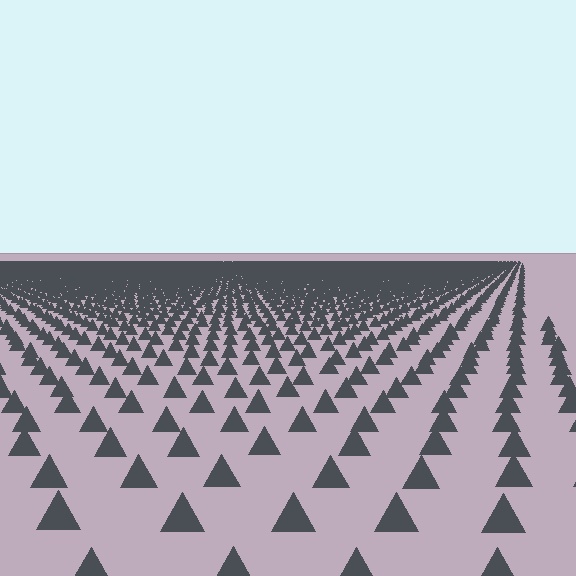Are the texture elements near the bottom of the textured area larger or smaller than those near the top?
Larger. Near the bottom, elements are closer to the viewer and appear at a bigger on-screen size.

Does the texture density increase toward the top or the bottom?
Density increases toward the top.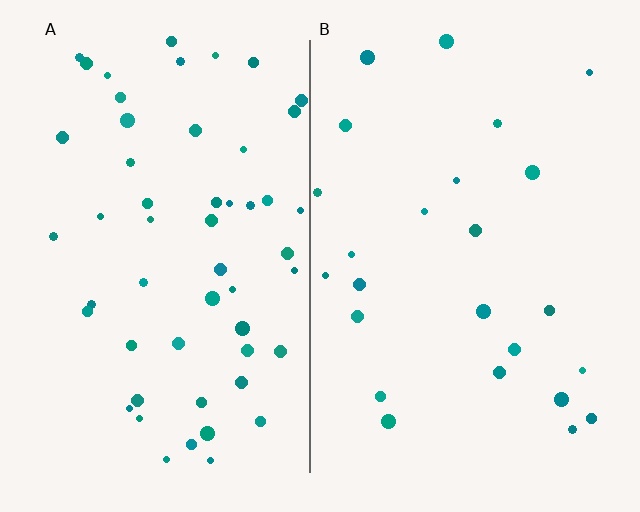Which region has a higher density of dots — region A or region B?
A (the left).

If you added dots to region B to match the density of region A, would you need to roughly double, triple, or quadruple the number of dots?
Approximately double.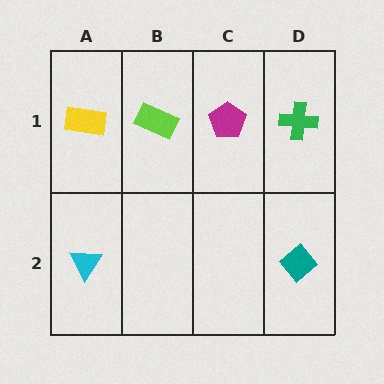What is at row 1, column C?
A magenta pentagon.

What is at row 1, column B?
A lime rectangle.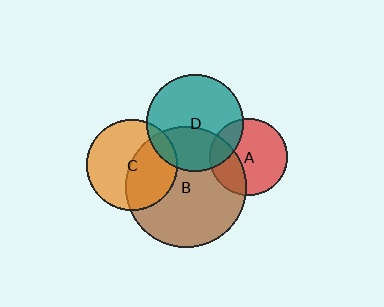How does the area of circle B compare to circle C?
Approximately 1.8 times.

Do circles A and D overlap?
Yes.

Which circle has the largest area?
Circle B (brown).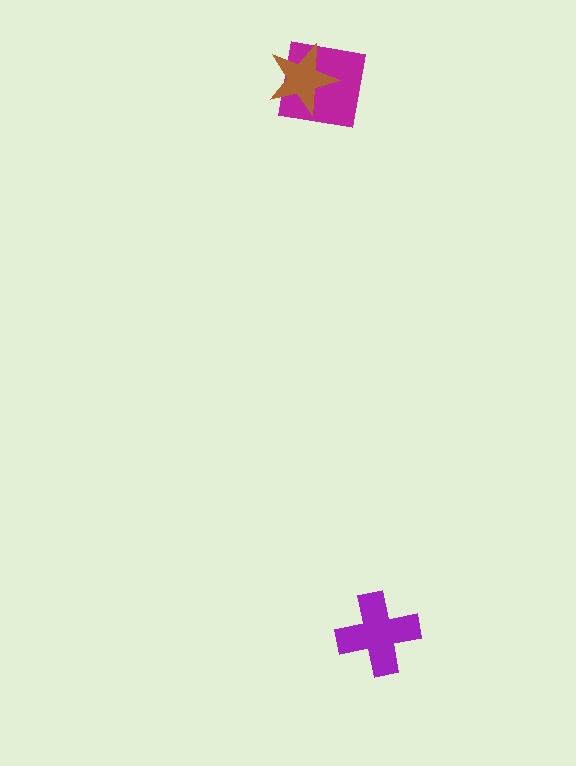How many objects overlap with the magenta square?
1 object overlaps with the magenta square.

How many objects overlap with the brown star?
1 object overlaps with the brown star.